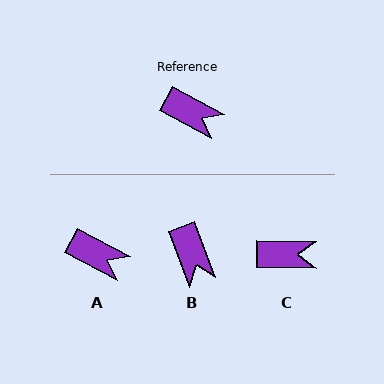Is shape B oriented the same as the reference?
No, it is off by about 41 degrees.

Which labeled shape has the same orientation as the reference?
A.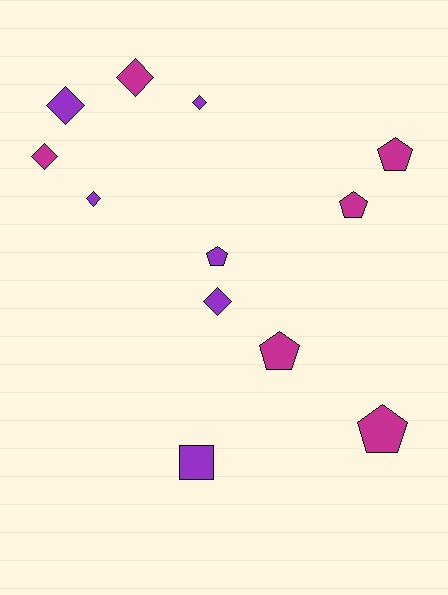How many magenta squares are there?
There are no magenta squares.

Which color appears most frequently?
Purple, with 6 objects.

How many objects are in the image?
There are 12 objects.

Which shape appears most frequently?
Diamond, with 6 objects.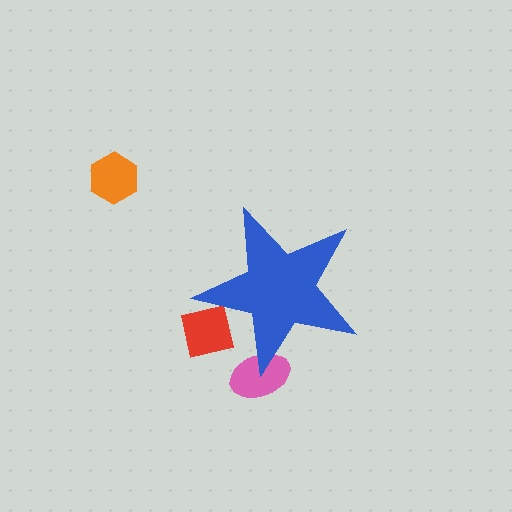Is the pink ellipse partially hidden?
Yes, the pink ellipse is partially hidden behind the blue star.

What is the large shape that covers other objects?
A blue star.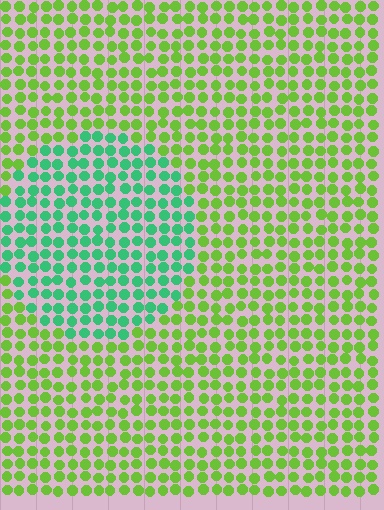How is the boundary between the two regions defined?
The boundary is defined purely by a slight shift in hue (about 50 degrees). Spacing, size, and orientation are identical on both sides.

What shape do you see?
I see a circle.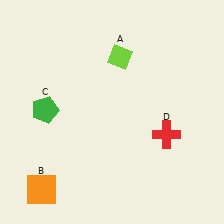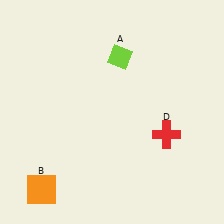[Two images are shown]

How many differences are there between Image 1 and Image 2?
There is 1 difference between the two images.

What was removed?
The green pentagon (C) was removed in Image 2.